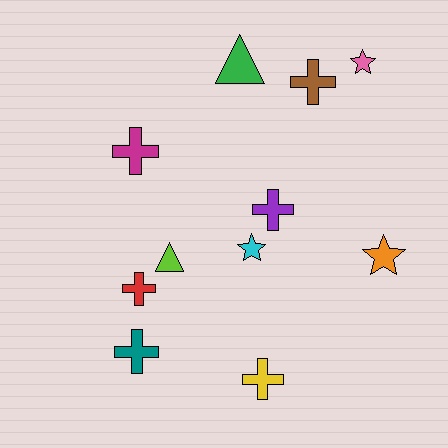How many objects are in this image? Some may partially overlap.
There are 11 objects.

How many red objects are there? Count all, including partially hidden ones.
There is 1 red object.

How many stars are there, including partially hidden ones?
There are 3 stars.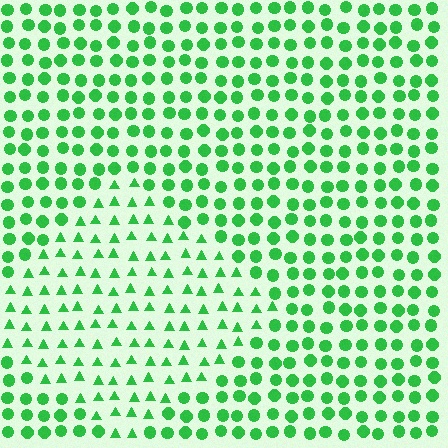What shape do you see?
I see a diamond.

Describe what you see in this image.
The image is filled with small green elements arranged in a uniform grid. A diamond-shaped region contains triangles, while the surrounding area contains circles. The boundary is defined purely by the change in element shape.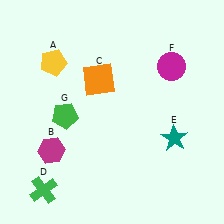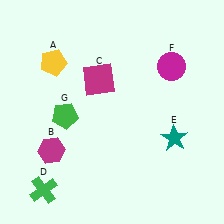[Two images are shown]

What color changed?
The square (C) changed from orange in Image 1 to magenta in Image 2.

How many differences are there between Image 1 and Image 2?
There is 1 difference between the two images.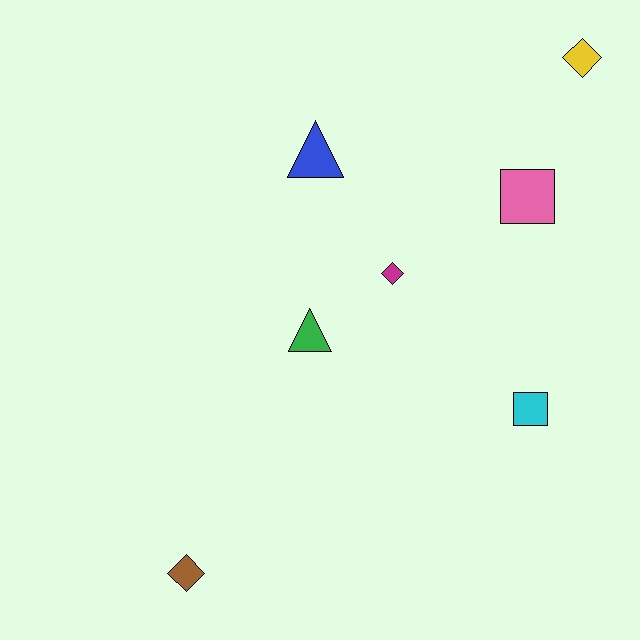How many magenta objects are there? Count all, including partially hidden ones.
There is 1 magenta object.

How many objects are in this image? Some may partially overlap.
There are 7 objects.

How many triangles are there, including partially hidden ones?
There are 2 triangles.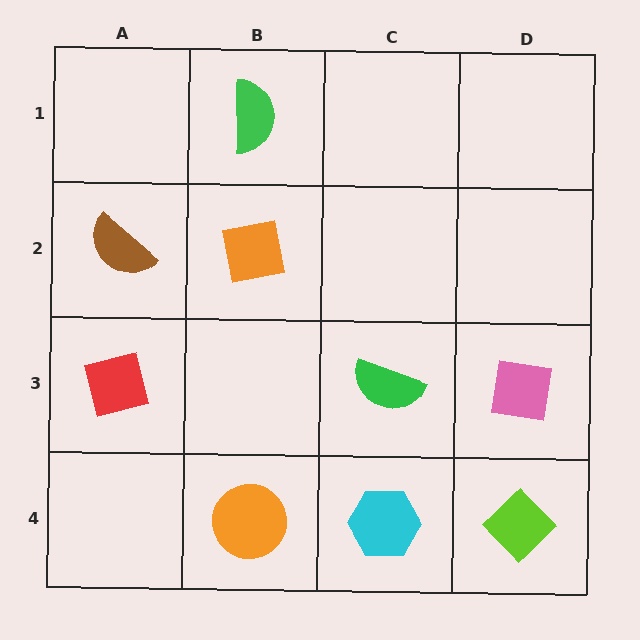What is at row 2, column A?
A brown semicircle.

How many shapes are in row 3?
3 shapes.